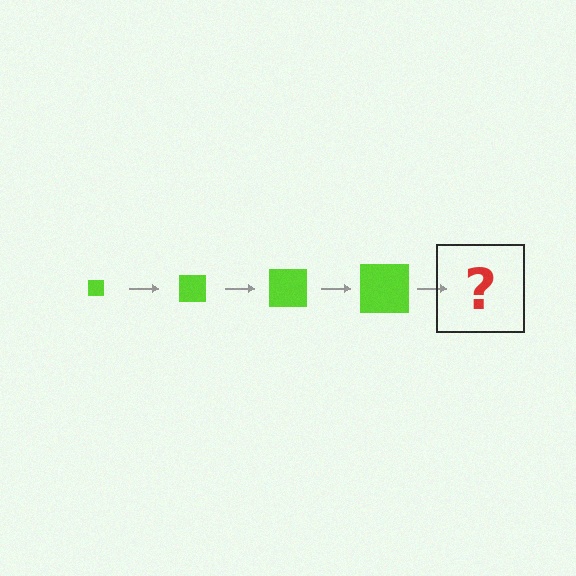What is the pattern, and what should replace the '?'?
The pattern is that the square gets progressively larger each step. The '?' should be a lime square, larger than the previous one.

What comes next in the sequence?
The next element should be a lime square, larger than the previous one.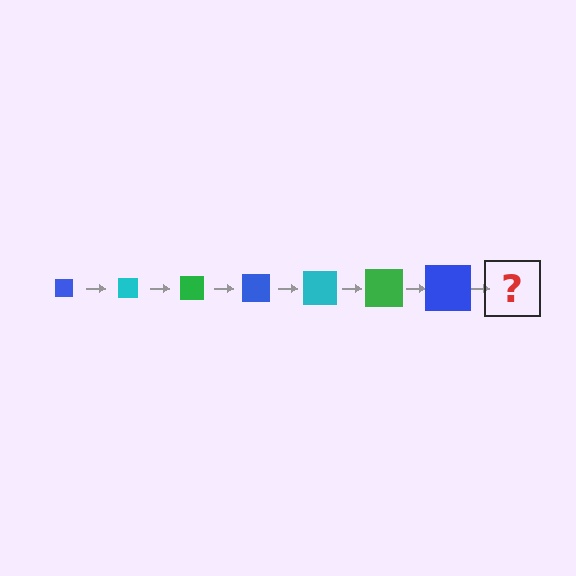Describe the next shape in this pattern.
It should be a cyan square, larger than the previous one.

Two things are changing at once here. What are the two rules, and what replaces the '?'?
The two rules are that the square grows larger each step and the color cycles through blue, cyan, and green. The '?' should be a cyan square, larger than the previous one.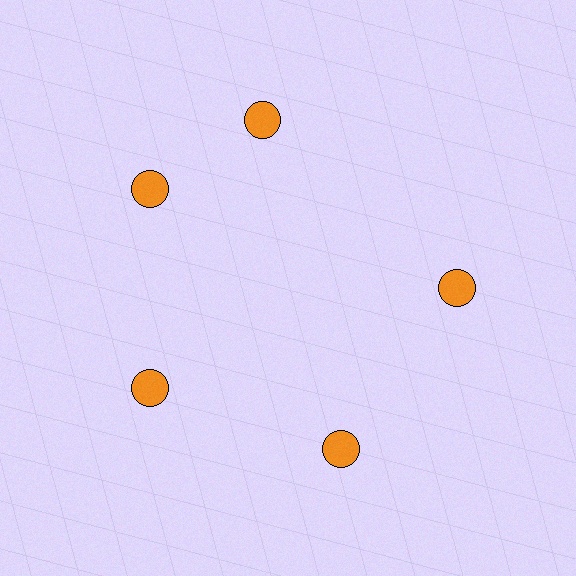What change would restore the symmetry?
The symmetry would be restored by rotating it back into even spacing with its neighbors so that all 5 circles sit at equal angles and equal distance from the center.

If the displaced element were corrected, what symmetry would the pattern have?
It would have 5-fold rotational symmetry — the pattern would map onto itself every 72 degrees.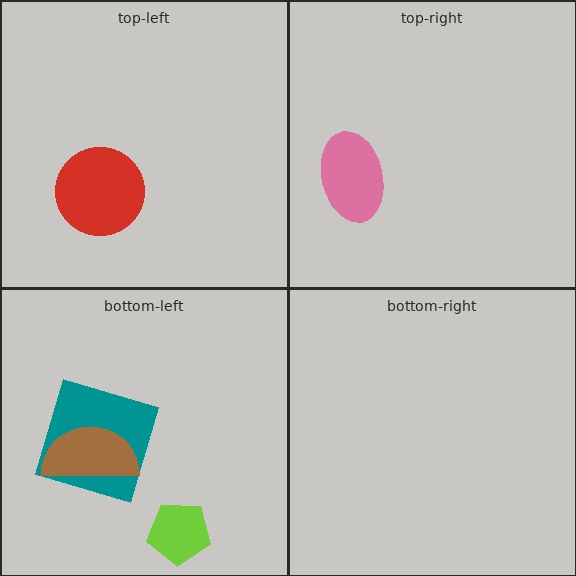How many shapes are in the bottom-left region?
3.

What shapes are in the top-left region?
The red circle.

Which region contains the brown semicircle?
The bottom-left region.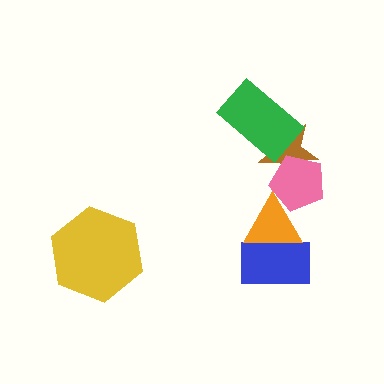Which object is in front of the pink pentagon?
The orange triangle is in front of the pink pentagon.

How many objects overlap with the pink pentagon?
2 objects overlap with the pink pentagon.